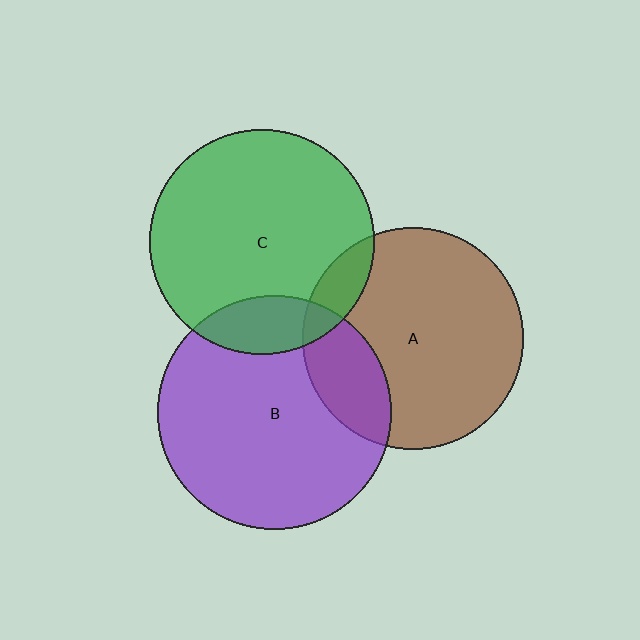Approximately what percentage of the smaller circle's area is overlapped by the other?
Approximately 15%.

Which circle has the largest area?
Circle B (purple).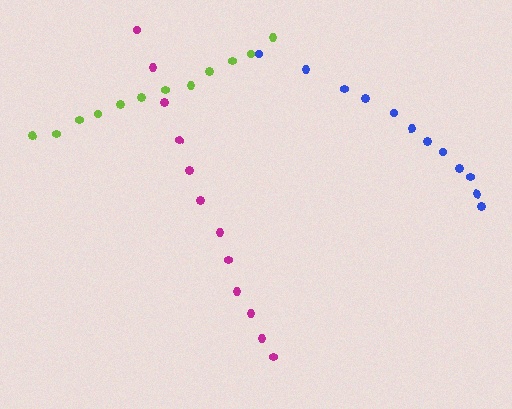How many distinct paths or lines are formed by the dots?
There are 3 distinct paths.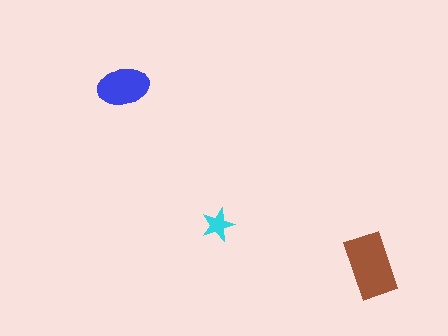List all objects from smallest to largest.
The cyan star, the blue ellipse, the brown rectangle.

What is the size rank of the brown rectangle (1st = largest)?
1st.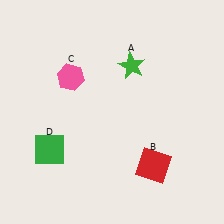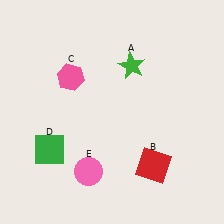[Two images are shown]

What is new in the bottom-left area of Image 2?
A pink circle (E) was added in the bottom-left area of Image 2.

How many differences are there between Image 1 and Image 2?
There is 1 difference between the two images.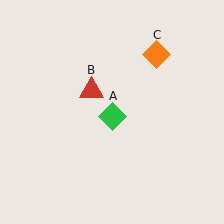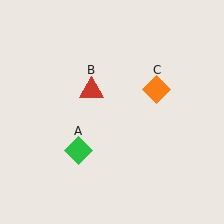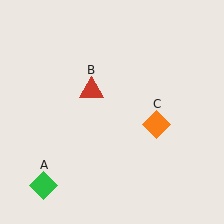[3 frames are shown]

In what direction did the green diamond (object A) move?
The green diamond (object A) moved down and to the left.